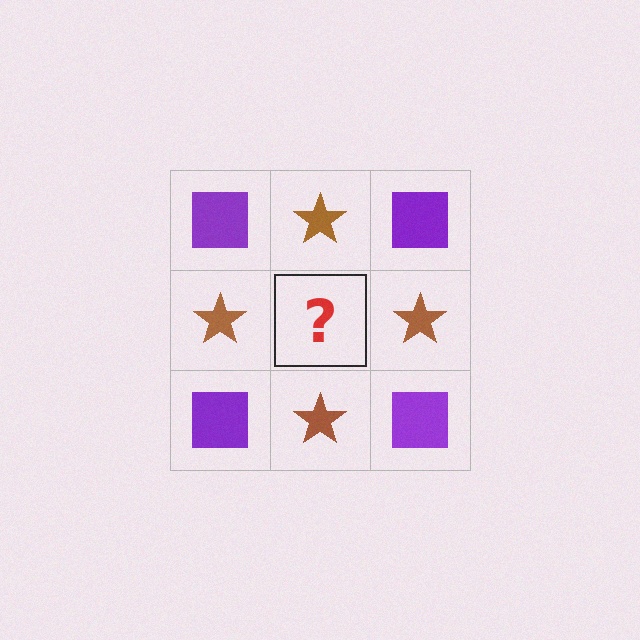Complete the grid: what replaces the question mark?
The question mark should be replaced with a purple square.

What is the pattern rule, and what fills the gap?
The rule is that it alternates purple square and brown star in a checkerboard pattern. The gap should be filled with a purple square.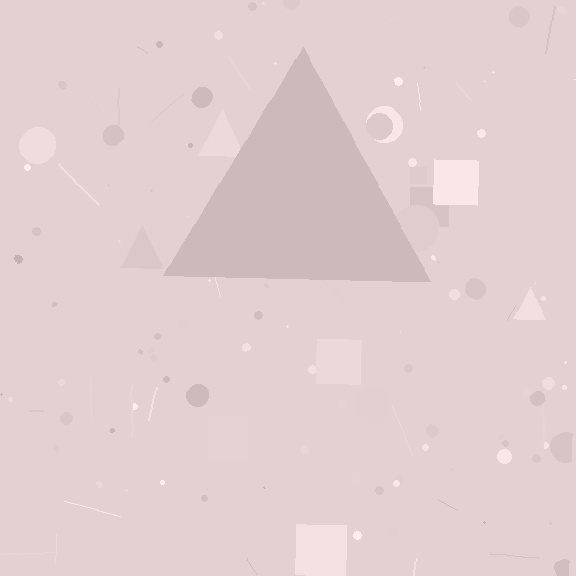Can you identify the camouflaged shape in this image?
The camouflaged shape is a triangle.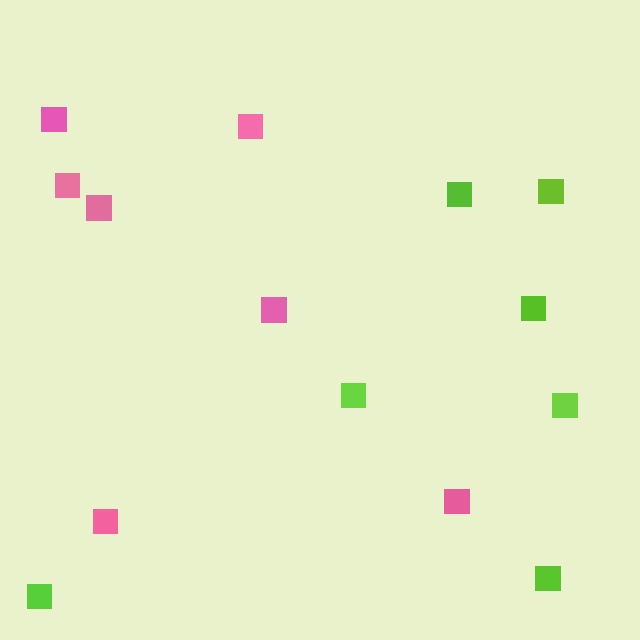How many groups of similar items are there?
There are 2 groups: one group of pink squares (7) and one group of lime squares (7).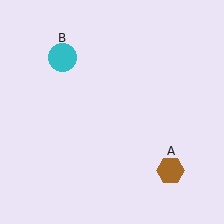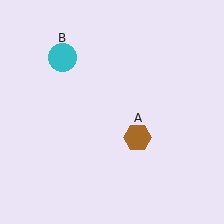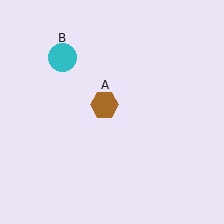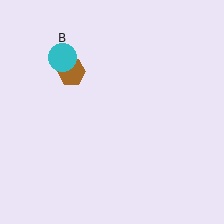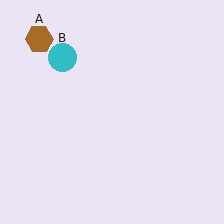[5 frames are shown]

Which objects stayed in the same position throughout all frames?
Cyan circle (object B) remained stationary.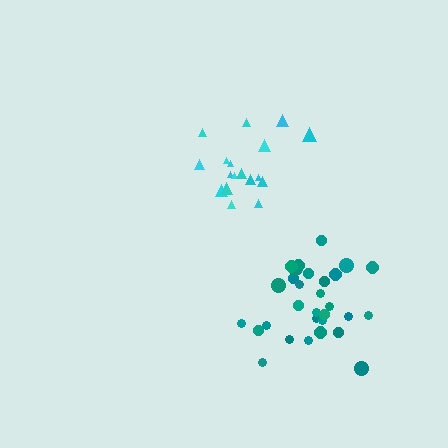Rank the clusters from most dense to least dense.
cyan, teal.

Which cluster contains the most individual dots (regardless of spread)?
Teal (31).